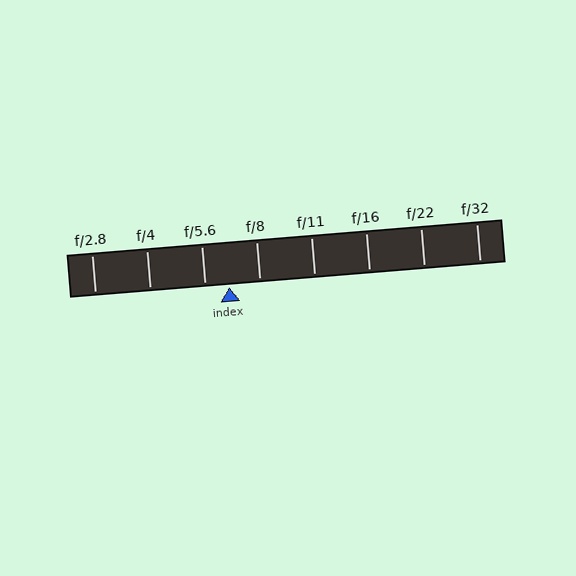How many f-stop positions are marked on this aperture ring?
There are 8 f-stop positions marked.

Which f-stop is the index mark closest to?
The index mark is closest to f/5.6.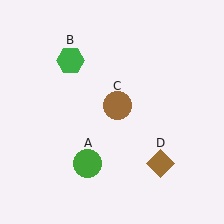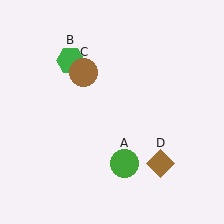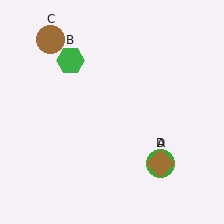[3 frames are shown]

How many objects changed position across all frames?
2 objects changed position: green circle (object A), brown circle (object C).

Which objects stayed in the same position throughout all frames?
Green hexagon (object B) and brown diamond (object D) remained stationary.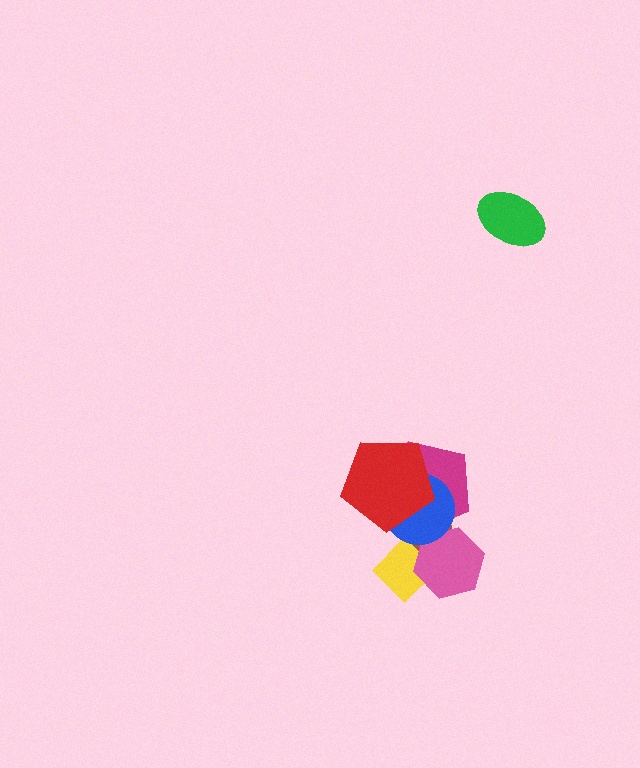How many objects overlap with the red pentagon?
3 objects overlap with the red pentagon.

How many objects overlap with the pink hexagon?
3 objects overlap with the pink hexagon.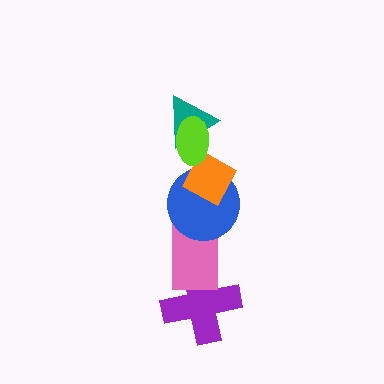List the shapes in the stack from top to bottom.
From top to bottom: the lime ellipse, the teal triangle, the orange diamond, the blue circle, the pink rectangle, the purple cross.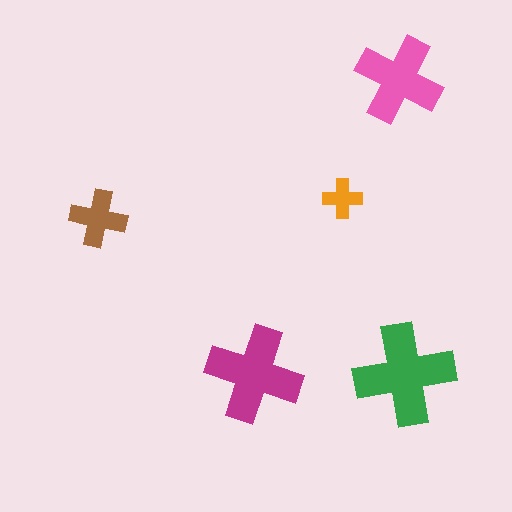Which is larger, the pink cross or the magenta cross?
The magenta one.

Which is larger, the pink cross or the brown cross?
The pink one.